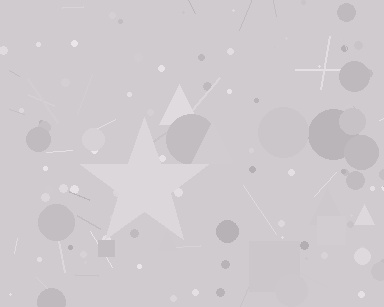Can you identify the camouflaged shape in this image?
The camouflaged shape is a star.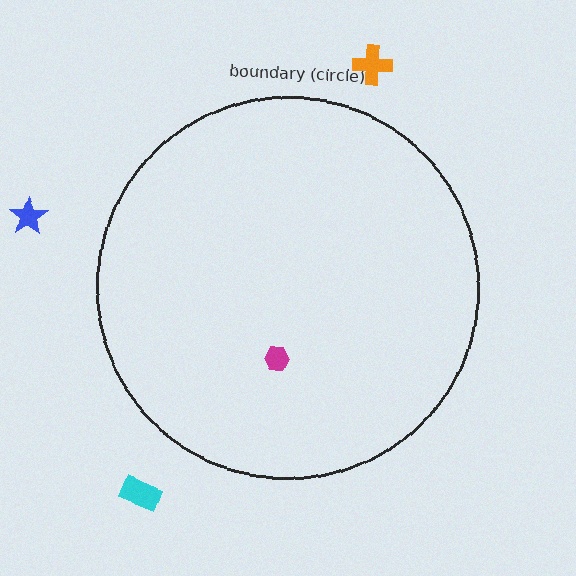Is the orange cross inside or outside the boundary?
Outside.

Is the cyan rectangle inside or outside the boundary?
Outside.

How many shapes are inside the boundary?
1 inside, 3 outside.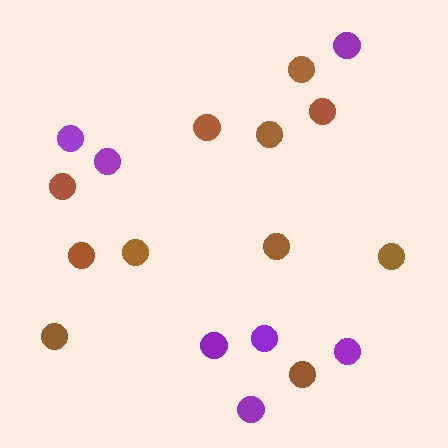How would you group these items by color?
There are 2 groups: one group of purple circles (7) and one group of brown circles (11).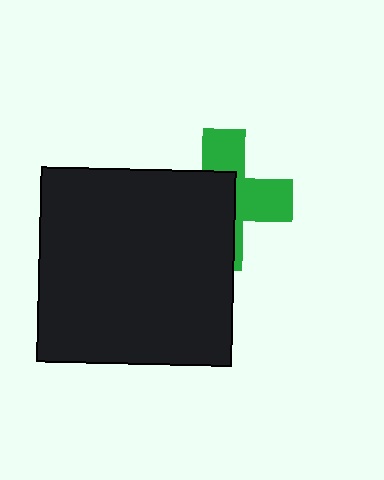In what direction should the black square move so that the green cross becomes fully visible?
The black square should move toward the lower-left. That is the shortest direction to clear the overlap and leave the green cross fully visible.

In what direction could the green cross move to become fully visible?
The green cross could move toward the upper-right. That would shift it out from behind the black square entirely.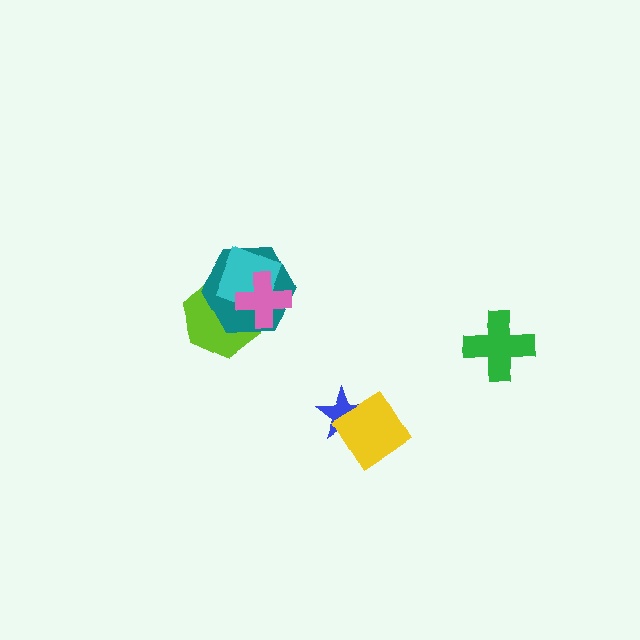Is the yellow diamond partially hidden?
No, no other shape covers it.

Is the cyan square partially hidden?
Yes, it is partially covered by another shape.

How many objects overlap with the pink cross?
3 objects overlap with the pink cross.